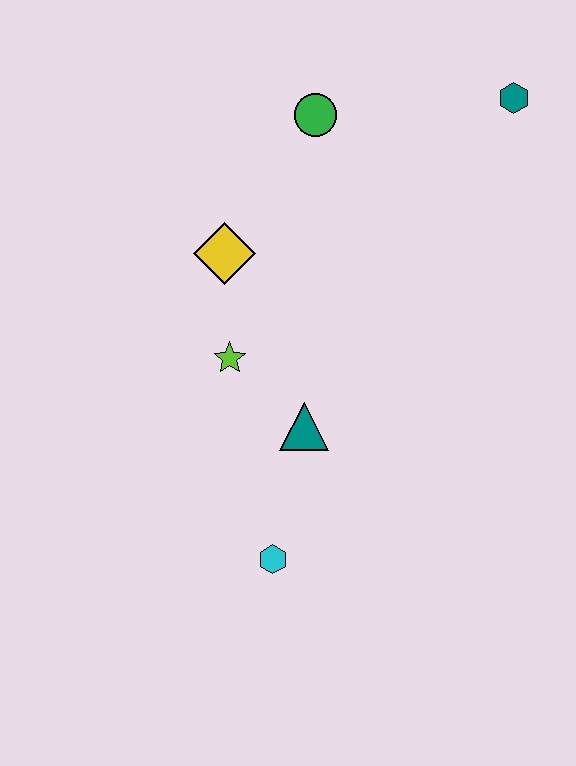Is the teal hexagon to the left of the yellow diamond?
No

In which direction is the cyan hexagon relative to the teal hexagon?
The cyan hexagon is below the teal hexagon.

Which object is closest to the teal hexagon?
The green circle is closest to the teal hexagon.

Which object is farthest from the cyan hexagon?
The teal hexagon is farthest from the cyan hexagon.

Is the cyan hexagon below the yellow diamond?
Yes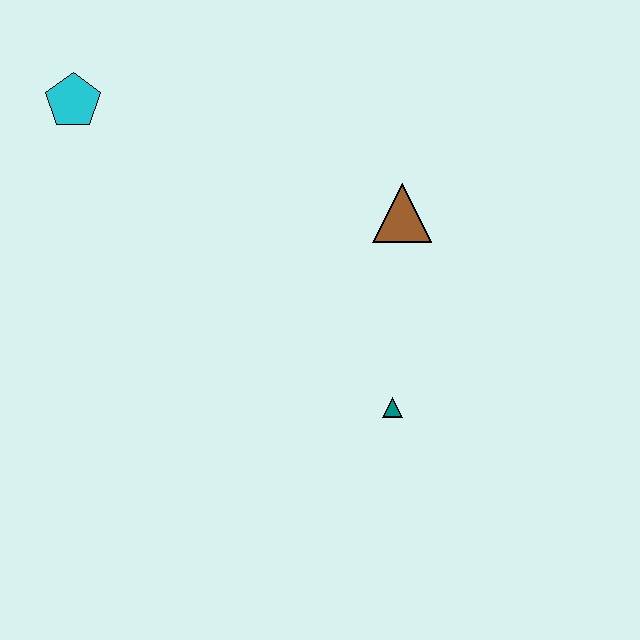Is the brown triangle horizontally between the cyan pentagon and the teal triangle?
No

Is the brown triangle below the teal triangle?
No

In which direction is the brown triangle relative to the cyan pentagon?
The brown triangle is to the right of the cyan pentagon.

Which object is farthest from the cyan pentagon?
The teal triangle is farthest from the cyan pentagon.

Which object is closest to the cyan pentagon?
The brown triangle is closest to the cyan pentagon.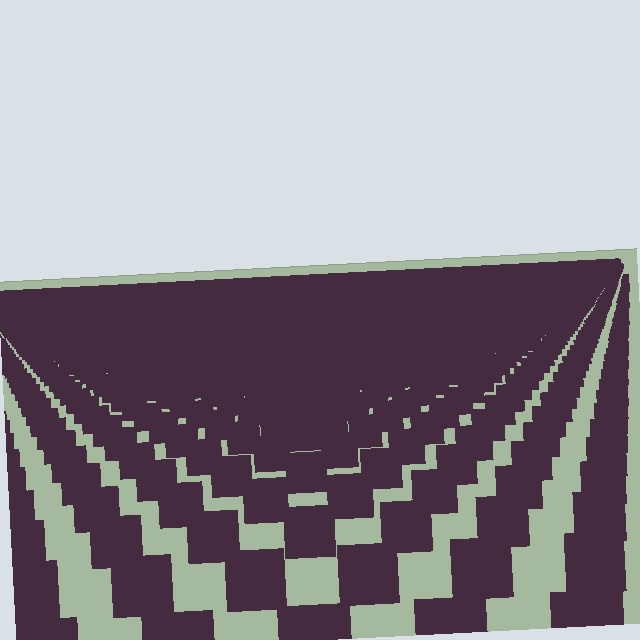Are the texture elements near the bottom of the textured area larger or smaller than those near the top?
Larger. Near the bottom, elements are closer to the viewer and appear at a bigger on-screen size.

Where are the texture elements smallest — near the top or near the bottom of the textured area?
Near the top.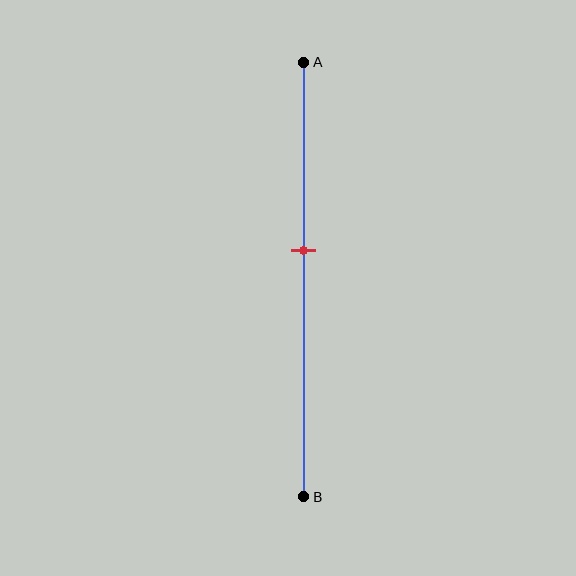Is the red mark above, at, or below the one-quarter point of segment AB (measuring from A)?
The red mark is below the one-quarter point of segment AB.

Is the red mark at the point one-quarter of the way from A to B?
No, the mark is at about 45% from A, not at the 25% one-quarter point.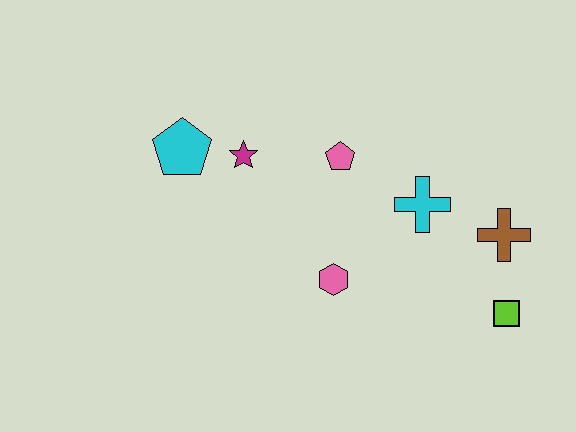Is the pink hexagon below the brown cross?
Yes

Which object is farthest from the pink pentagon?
The lime square is farthest from the pink pentagon.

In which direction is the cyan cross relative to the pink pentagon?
The cyan cross is to the right of the pink pentagon.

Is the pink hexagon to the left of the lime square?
Yes